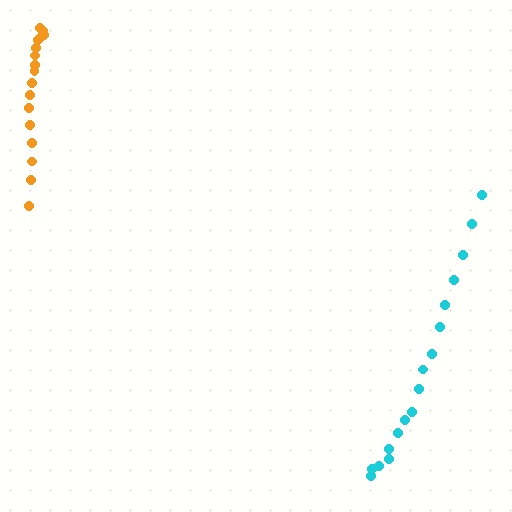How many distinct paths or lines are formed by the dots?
There are 2 distinct paths.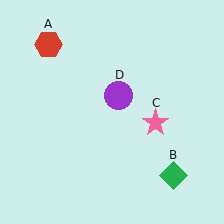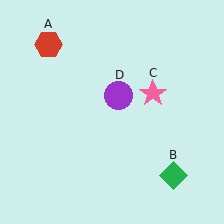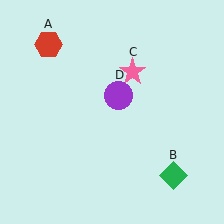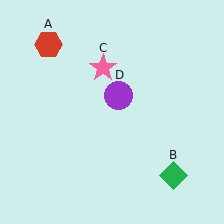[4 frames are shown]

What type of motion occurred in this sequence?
The pink star (object C) rotated counterclockwise around the center of the scene.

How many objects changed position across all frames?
1 object changed position: pink star (object C).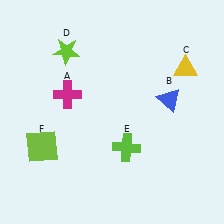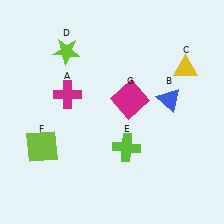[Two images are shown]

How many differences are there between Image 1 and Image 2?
There is 1 difference between the two images.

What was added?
A magenta square (G) was added in Image 2.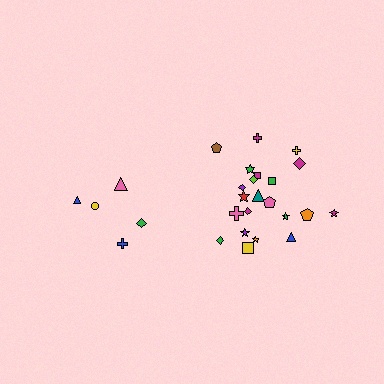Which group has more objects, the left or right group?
The right group.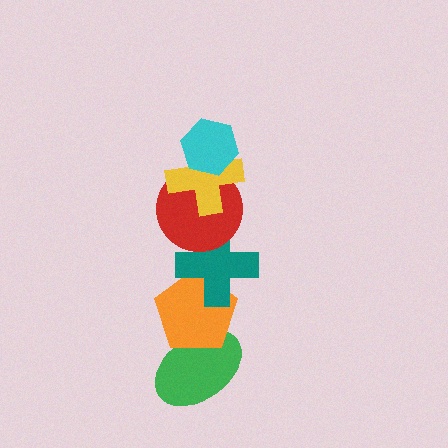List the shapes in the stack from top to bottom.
From top to bottom: the cyan hexagon, the yellow cross, the red circle, the teal cross, the orange pentagon, the green ellipse.